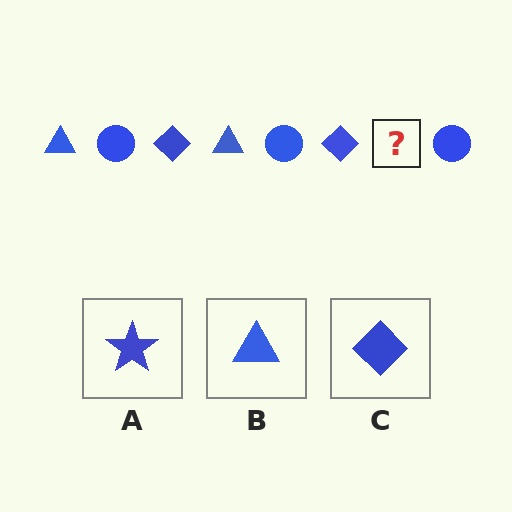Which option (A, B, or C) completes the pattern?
B.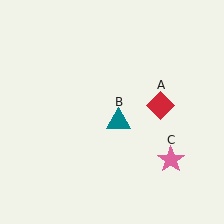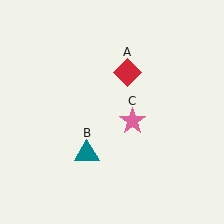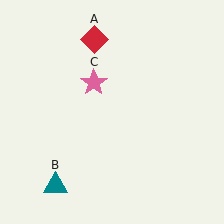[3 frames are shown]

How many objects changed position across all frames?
3 objects changed position: red diamond (object A), teal triangle (object B), pink star (object C).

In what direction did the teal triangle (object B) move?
The teal triangle (object B) moved down and to the left.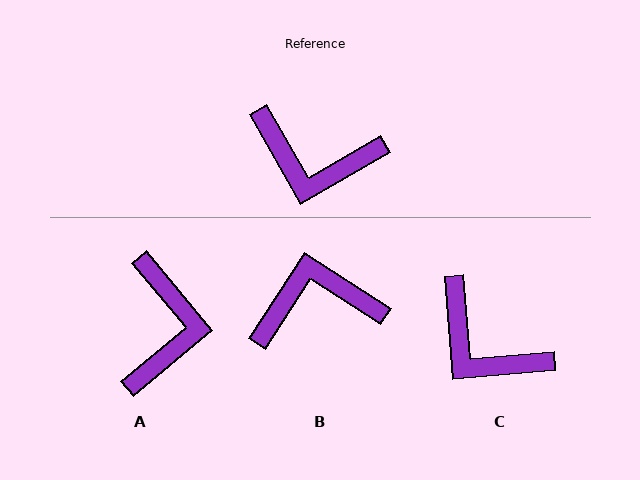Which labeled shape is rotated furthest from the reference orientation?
B, about 153 degrees away.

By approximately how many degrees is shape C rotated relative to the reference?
Approximately 25 degrees clockwise.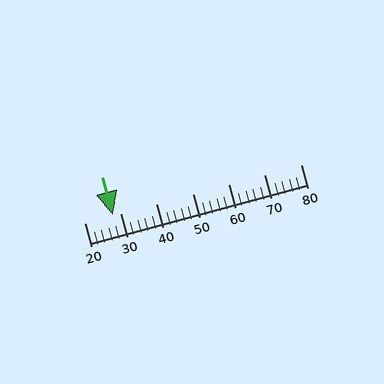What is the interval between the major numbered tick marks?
The major tick marks are spaced 10 units apart.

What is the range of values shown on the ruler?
The ruler shows values from 20 to 80.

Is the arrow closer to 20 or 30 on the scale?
The arrow is closer to 30.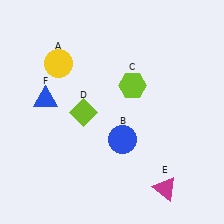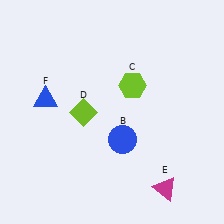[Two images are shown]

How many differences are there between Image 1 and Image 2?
There is 1 difference between the two images.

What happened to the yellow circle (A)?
The yellow circle (A) was removed in Image 2. It was in the top-left area of Image 1.